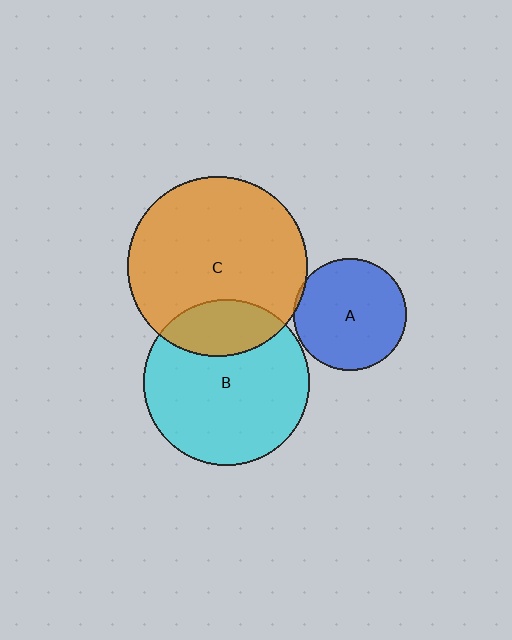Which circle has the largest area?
Circle C (orange).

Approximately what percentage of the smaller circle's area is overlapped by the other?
Approximately 25%.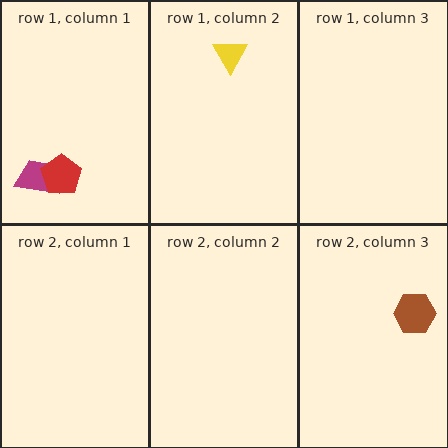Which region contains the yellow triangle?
The row 1, column 2 region.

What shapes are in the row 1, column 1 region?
The magenta trapezoid, the red pentagon.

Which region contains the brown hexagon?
The row 2, column 3 region.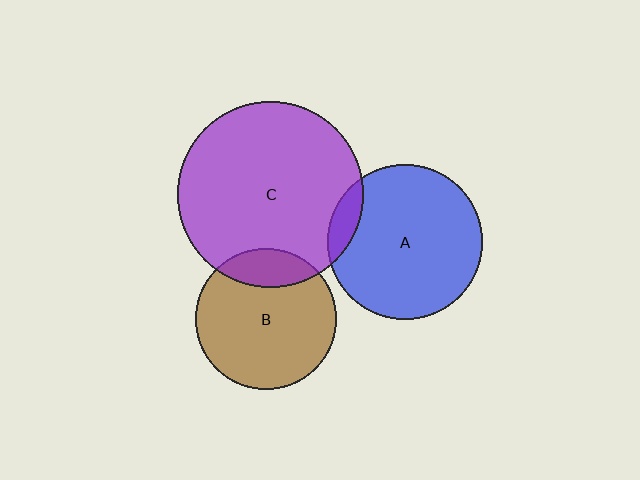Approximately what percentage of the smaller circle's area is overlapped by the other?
Approximately 10%.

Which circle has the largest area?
Circle C (purple).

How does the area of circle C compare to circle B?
Approximately 1.7 times.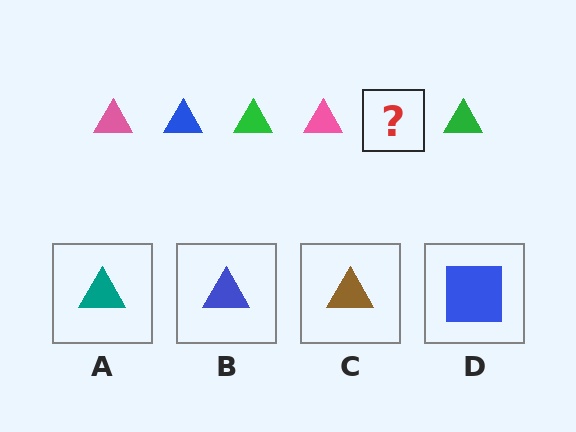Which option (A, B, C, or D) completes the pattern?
B.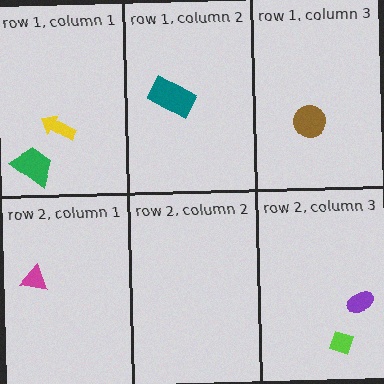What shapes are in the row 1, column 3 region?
The brown circle.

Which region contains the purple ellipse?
The row 2, column 3 region.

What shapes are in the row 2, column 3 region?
The lime diamond, the purple ellipse.